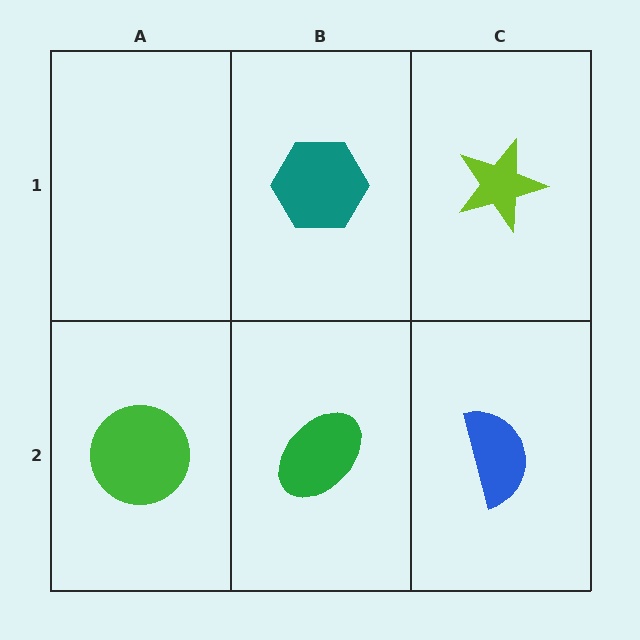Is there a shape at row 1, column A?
No, that cell is empty.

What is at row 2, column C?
A blue semicircle.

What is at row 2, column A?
A green circle.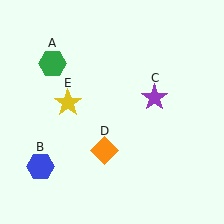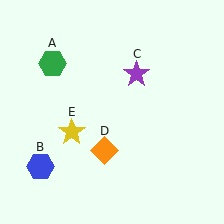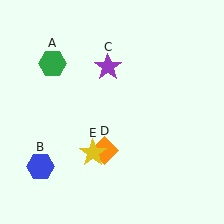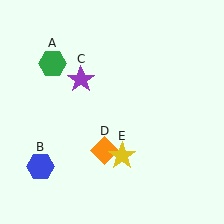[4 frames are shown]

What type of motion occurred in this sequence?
The purple star (object C), yellow star (object E) rotated counterclockwise around the center of the scene.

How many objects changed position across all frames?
2 objects changed position: purple star (object C), yellow star (object E).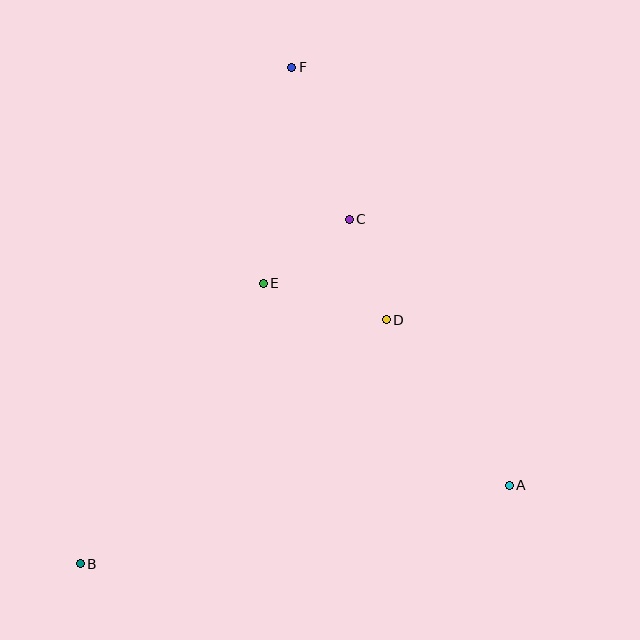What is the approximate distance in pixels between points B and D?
The distance between B and D is approximately 391 pixels.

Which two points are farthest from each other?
Points B and F are farthest from each other.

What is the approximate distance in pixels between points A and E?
The distance between A and E is approximately 318 pixels.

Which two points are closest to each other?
Points C and D are closest to each other.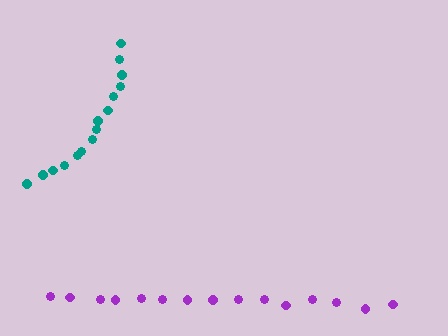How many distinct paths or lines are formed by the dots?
There are 2 distinct paths.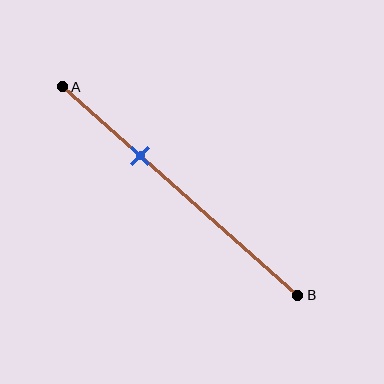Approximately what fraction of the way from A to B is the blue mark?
The blue mark is approximately 35% of the way from A to B.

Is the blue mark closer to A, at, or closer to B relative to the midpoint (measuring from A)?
The blue mark is closer to point A than the midpoint of segment AB.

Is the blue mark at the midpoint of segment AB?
No, the mark is at about 35% from A, not at the 50% midpoint.